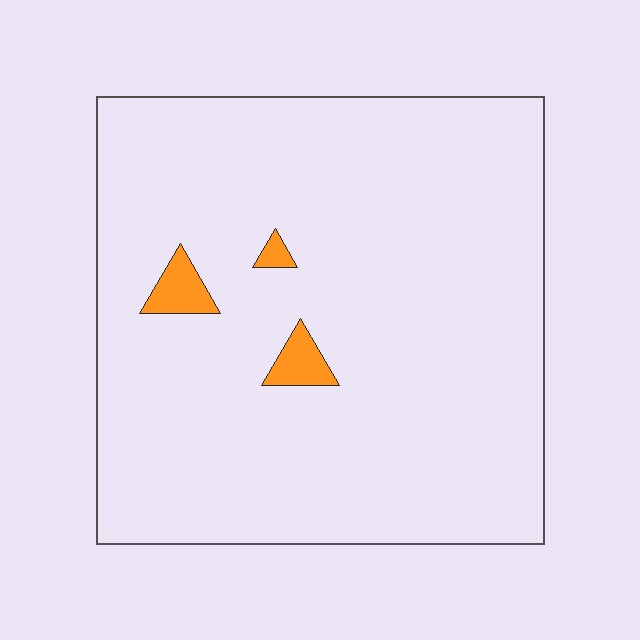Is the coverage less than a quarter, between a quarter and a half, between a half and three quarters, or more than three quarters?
Less than a quarter.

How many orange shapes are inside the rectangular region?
3.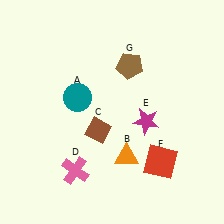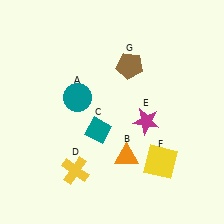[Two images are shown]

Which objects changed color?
C changed from brown to teal. D changed from pink to yellow. F changed from red to yellow.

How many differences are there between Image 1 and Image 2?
There are 3 differences between the two images.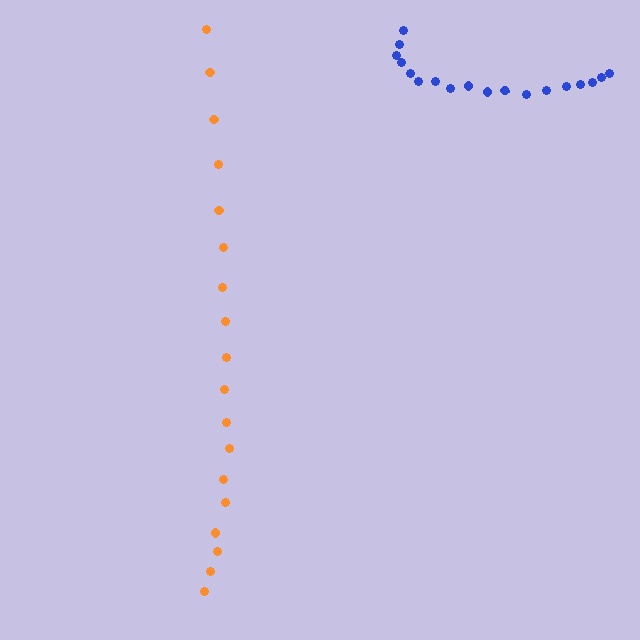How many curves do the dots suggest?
There are 2 distinct paths.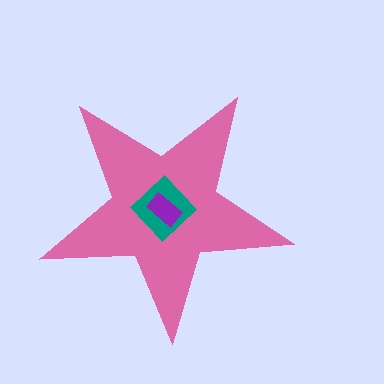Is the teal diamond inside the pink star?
Yes.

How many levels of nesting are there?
3.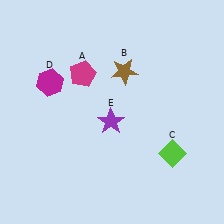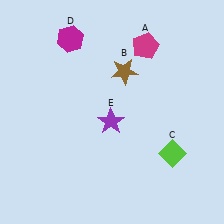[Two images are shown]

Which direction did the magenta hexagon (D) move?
The magenta hexagon (D) moved up.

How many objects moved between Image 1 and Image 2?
2 objects moved between the two images.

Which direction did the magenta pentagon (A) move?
The magenta pentagon (A) moved right.